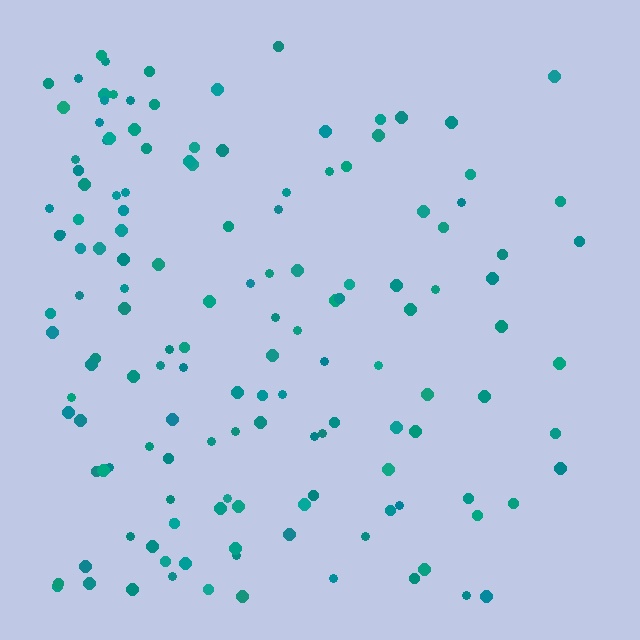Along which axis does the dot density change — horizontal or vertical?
Horizontal.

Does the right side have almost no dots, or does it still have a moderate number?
Still a moderate number, just noticeably fewer than the left.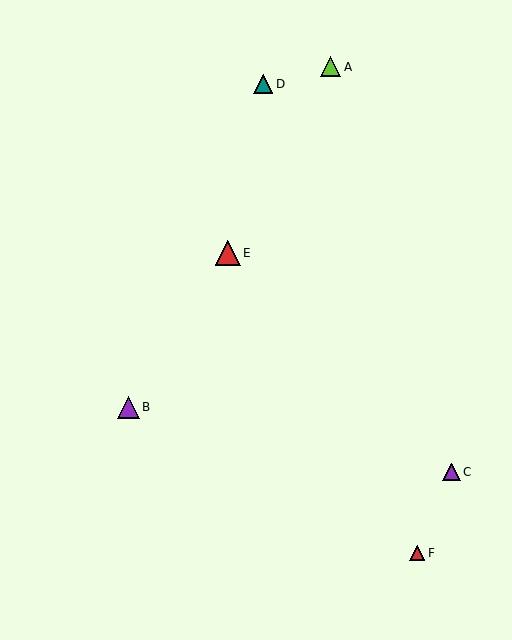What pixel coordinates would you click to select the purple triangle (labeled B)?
Click at (128, 407) to select the purple triangle B.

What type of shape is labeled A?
Shape A is a lime triangle.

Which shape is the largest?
The red triangle (labeled E) is the largest.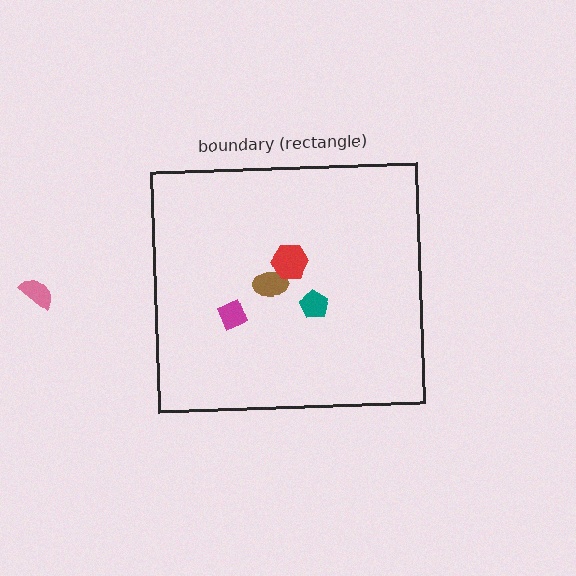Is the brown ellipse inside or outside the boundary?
Inside.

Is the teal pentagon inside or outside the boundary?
Inside.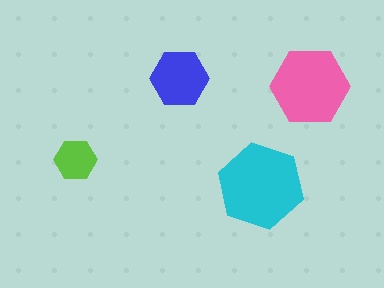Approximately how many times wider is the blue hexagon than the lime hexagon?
About 1.5 times wider.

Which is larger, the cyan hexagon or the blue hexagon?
The cyan one.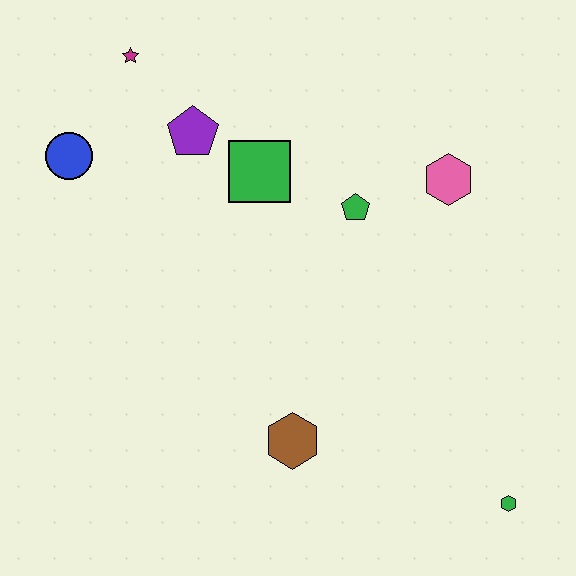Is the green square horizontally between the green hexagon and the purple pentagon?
Yes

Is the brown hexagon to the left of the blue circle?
No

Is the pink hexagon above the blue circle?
No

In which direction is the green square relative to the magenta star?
The green square is to the right of the magenta star.